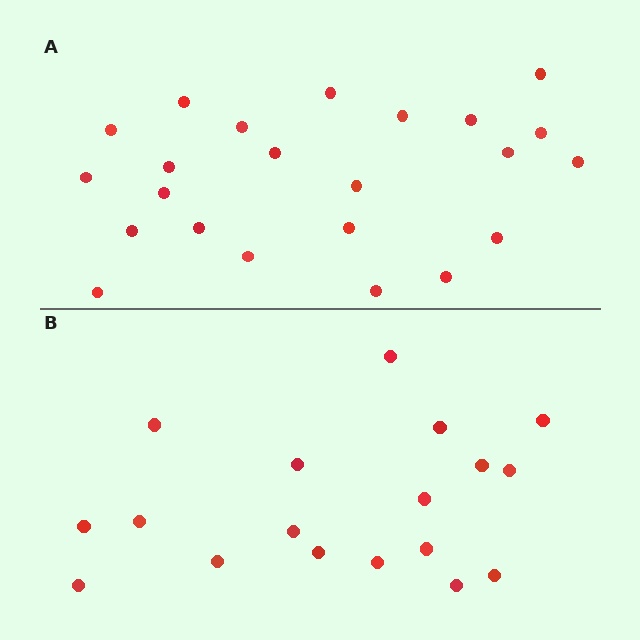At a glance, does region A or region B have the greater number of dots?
Region A (the top region) has more dots.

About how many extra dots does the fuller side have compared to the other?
Region A has about 5 more dots than region B.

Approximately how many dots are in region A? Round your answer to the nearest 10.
About 20 dots. (The exact count is 23, which rounds to 20.)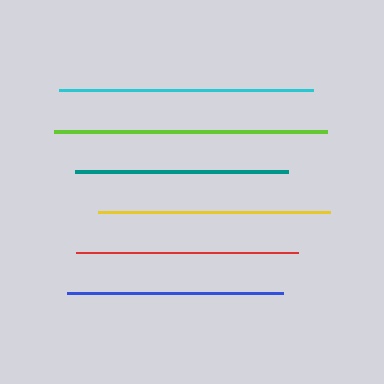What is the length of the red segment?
The red segment is approximately 222 pixels long.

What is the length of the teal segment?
The teal segment is approximately 214 pixels long.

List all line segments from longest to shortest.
From longest to shortest: lime, cyan, yellow, red, blue, teal.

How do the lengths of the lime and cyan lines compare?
The lime and cyan lines are approximately the same length.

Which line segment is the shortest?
The teal line is the shortest at approximately 214 pixels.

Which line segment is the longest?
The lime line is the longest at approximately 273 pixels.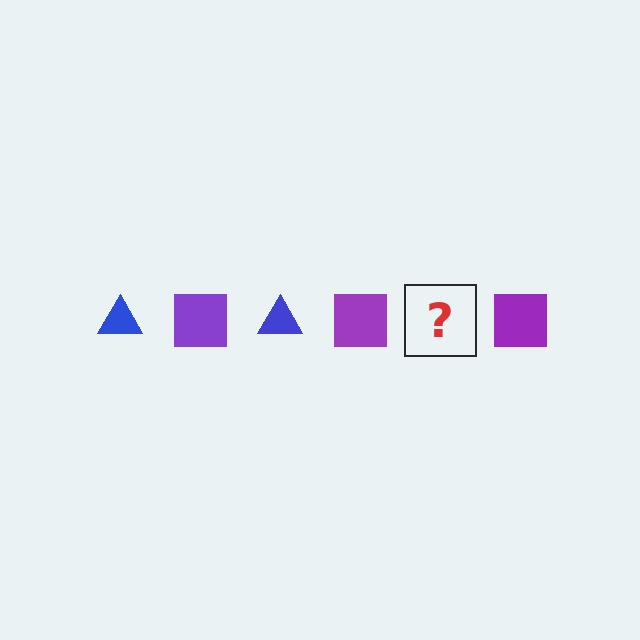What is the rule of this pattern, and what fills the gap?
The rule is that the pattern alternates between blue triangle and purple square. The gap should be filled with a blue triangle.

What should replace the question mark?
The question mark should be replaced with a blue triangle.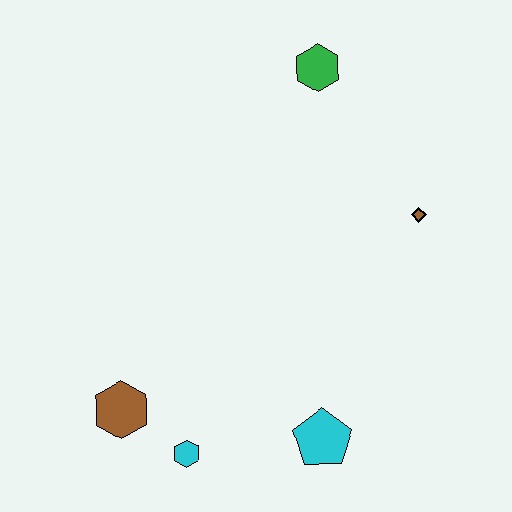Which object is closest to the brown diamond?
The green hexagon is closest to the brown diamond.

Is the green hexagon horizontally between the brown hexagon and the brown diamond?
Yes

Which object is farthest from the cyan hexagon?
The green hexagon is farthest from the cyan hexagon.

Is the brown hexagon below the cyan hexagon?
No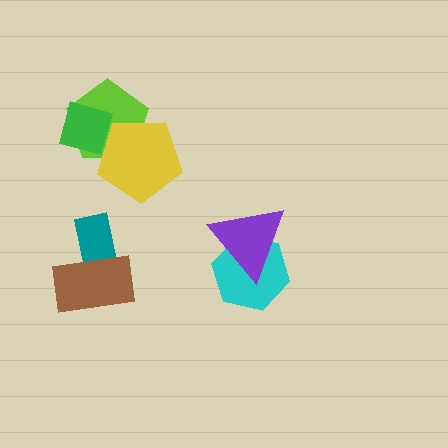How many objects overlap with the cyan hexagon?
1 object overlaps with the cyan hexagon.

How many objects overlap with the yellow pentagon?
2 objects overlap with the yellow pentagon.